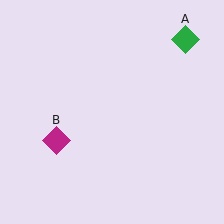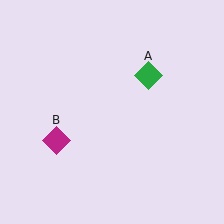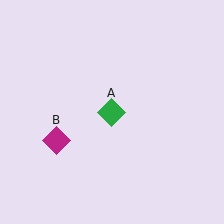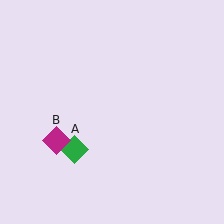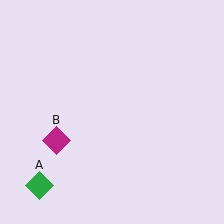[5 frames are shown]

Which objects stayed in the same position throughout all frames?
Magenta diamond (object B) remained stationary.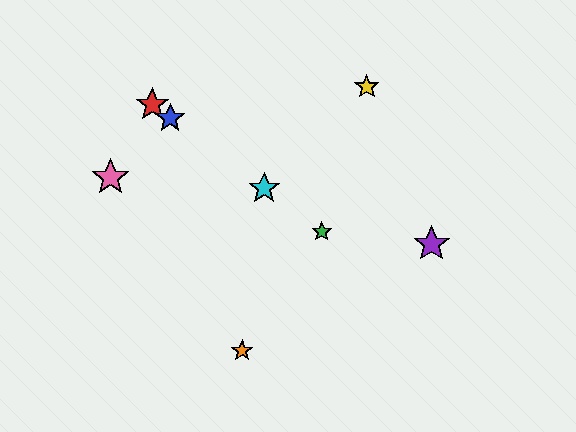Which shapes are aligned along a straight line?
The red star, the blue star, the green star, the cyan star are aligned along a straight line.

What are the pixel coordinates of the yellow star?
The yellow star is at (367, 87).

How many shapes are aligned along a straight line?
4 shapes (the red star, the blue star, the green star, the cyan star) are aligned along a straight line.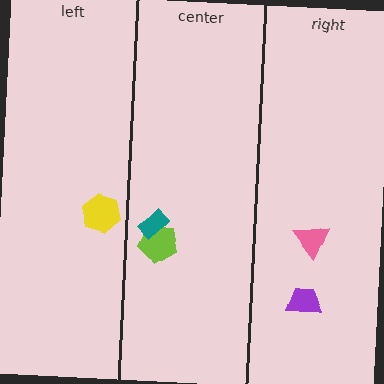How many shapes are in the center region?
2.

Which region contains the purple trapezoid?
The right region.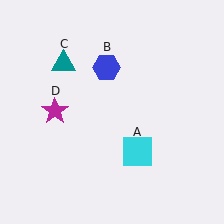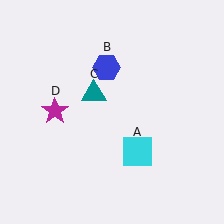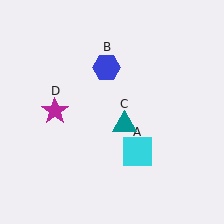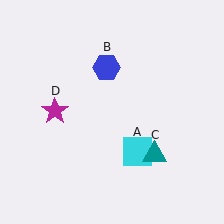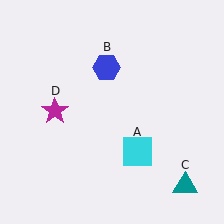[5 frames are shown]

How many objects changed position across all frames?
1 object changed position: teal triangle (object C).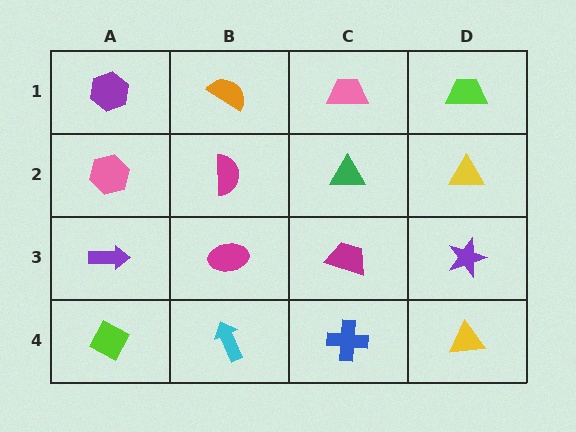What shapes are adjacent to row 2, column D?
A lime trapezoid (row 1, column D), a purple star (row 3, column D), a green triangle (row 2, column C).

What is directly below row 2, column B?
A magenta ellipse.